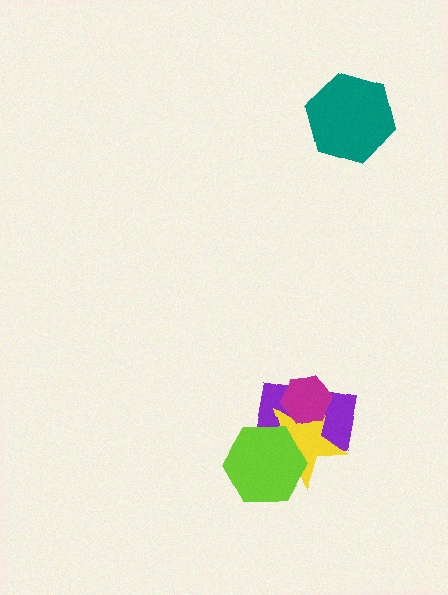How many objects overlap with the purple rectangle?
3 objects overlap with the purple rectangle.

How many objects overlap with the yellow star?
3 objects overlap with the yellow star.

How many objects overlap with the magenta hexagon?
2 objects overlap with the magenta hexagon.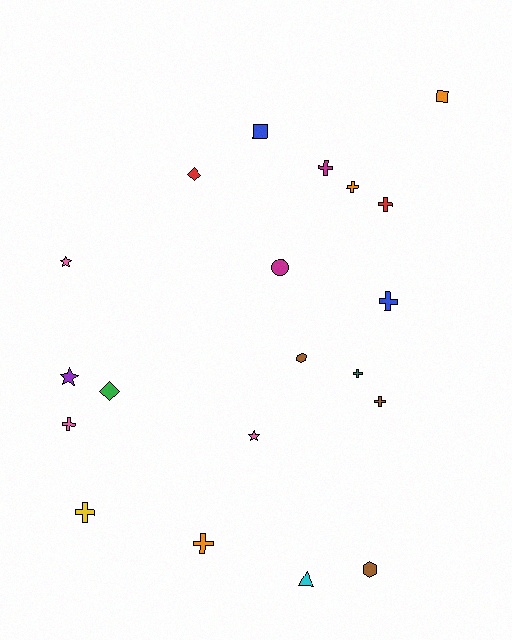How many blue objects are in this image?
There are 2 blue objects.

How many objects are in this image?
There are 20 objects.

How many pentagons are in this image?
There are no pentagons.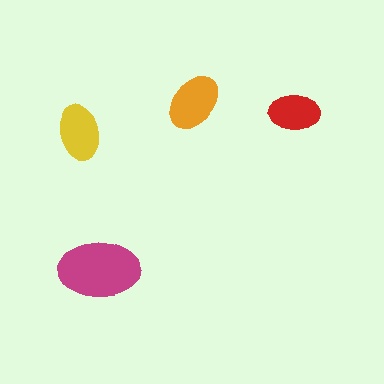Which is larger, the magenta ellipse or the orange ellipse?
The magenta one.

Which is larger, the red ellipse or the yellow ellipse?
The yellow one.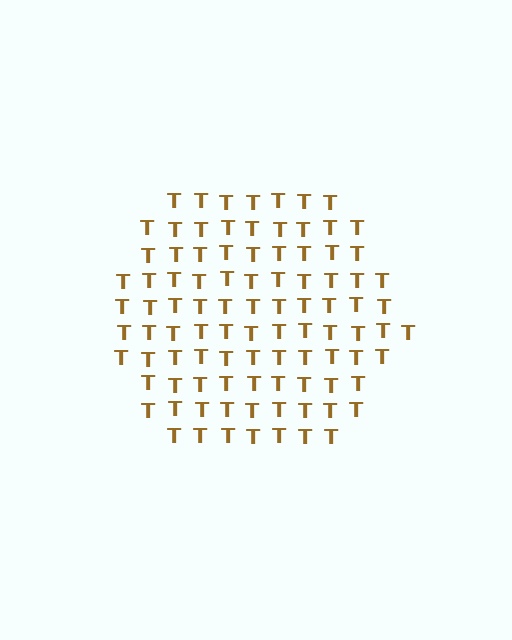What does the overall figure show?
The overall figure shows a hexagon.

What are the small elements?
The small elements are letter T's.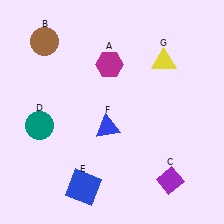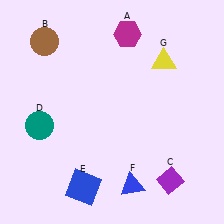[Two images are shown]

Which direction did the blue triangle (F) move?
The blue triangle (F) moved down.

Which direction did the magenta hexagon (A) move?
The magenta hexagon (A) moved up.